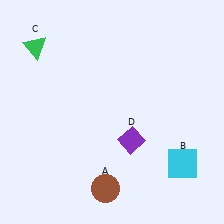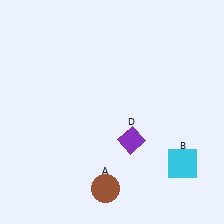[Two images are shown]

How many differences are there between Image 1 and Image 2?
There is 1 difference between the two images.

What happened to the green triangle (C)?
The green triangle (C) was removed in Image 2. It was in the top-left area of Image 1.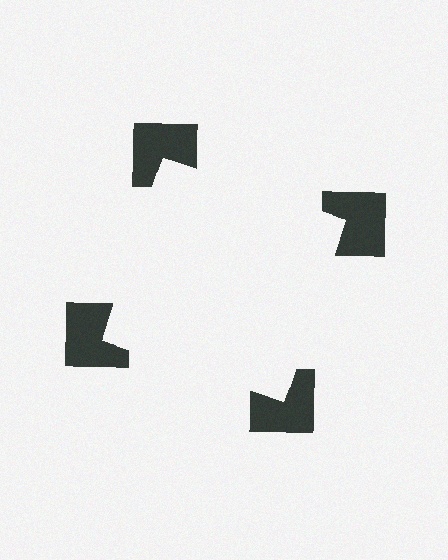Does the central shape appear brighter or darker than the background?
It typically appears slightly brighter than the background, even though no actual brightness change is drawn.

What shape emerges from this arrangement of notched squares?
An illusory square — its edges are inferred from the aligned wedge cuts in the notched squares, not physically drawn.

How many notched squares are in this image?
There are 4 — one at each vertex of the illusory square.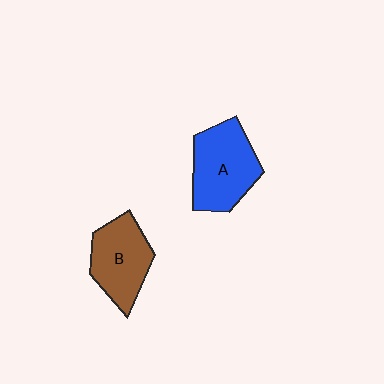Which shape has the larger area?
Shape A (blue).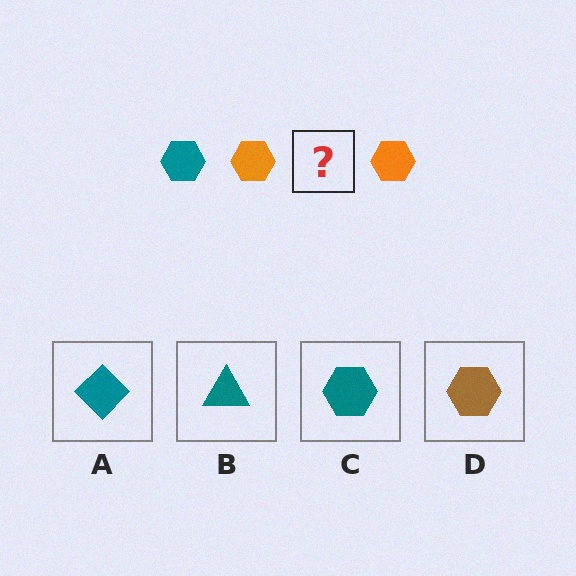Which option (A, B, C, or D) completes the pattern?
C.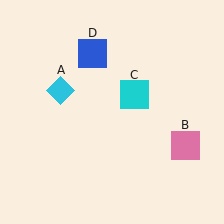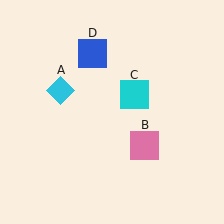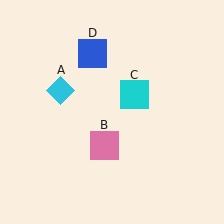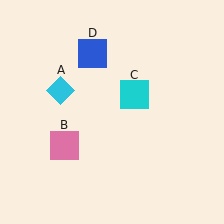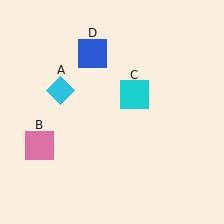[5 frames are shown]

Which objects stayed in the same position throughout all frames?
Cyan diamond (object A) and cyan square (object C) and blue square (object D) remained stationary.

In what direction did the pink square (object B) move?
The pink square (object B) moved left.